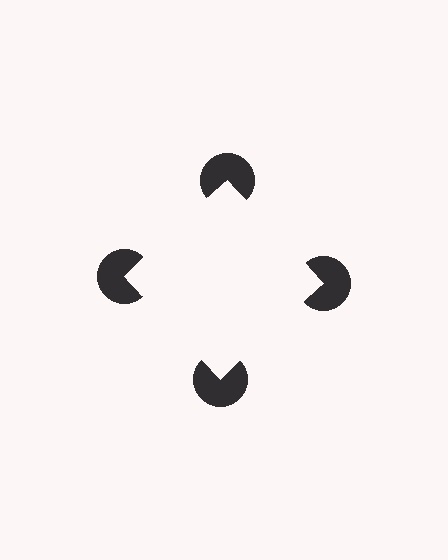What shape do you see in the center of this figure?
An illusory square — its edges are inferred from the aligned wedge cuts in the pac-man discs, not physically drawn.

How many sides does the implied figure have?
4 sides.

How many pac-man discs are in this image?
There are 4 — one at each vertex of the illusory square.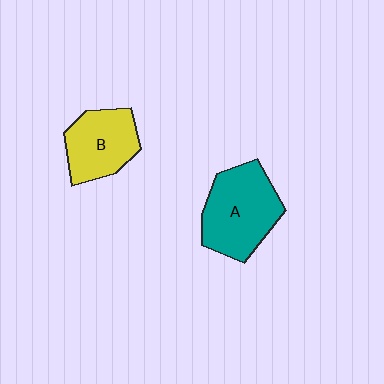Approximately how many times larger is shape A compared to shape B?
Approximately 1.3 times.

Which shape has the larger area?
Shape A (teal).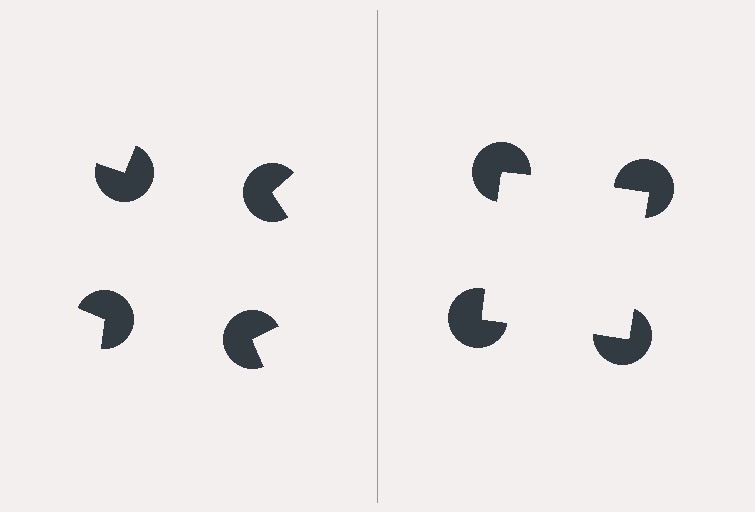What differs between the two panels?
The pac-man discs are positioned identically on both sides; only the wedge orientations differ. On the right they align to a square; on the left they are misaligned.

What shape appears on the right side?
An illusory square.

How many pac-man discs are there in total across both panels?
8 — 4 on each side.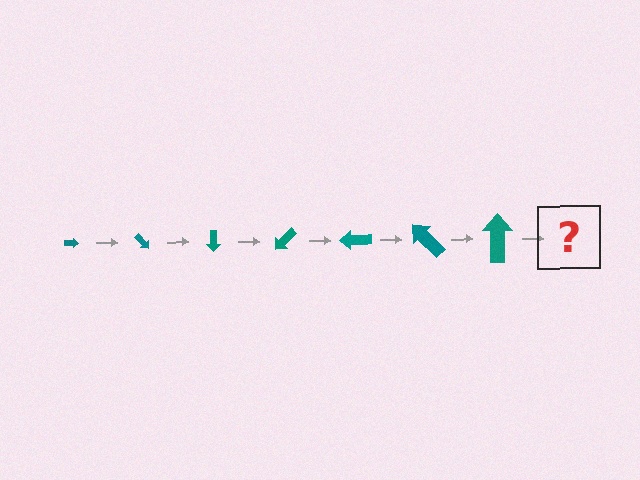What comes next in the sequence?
The next element should be an arrow, larger than the previous one and rotated 315 degrees from the start.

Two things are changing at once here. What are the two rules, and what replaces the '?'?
The two rules are that the arrow grows larger each step and it rotates 45 degrees each step. The '?' should be an arrow, larger than the previous one and rotated 315 degrees from the start.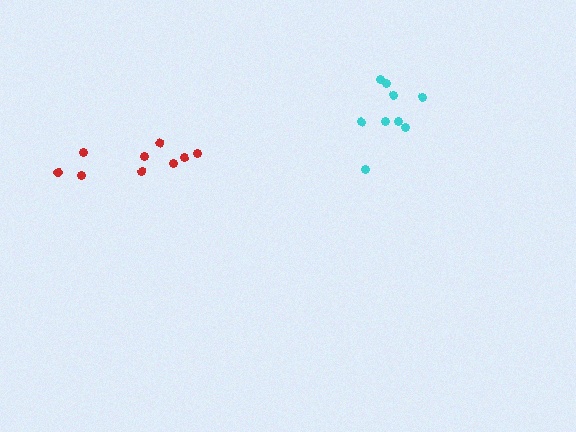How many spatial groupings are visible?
There are 2 spatial groupings.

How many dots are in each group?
Group 1: 9 dots, Group 2: 9 dots (18 total).